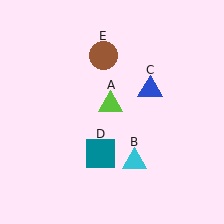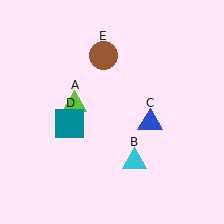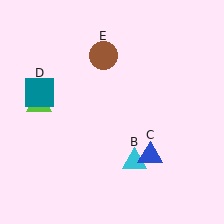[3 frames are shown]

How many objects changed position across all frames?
3 objects changed position: lime triangle (object A), blue triangle (object C), teal square (object D).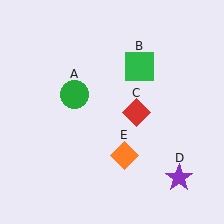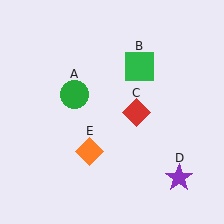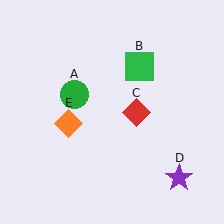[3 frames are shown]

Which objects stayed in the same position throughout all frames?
Green circle (object A) and green square (object B) and red diamond (object C) and purple star (object D) remained stationary.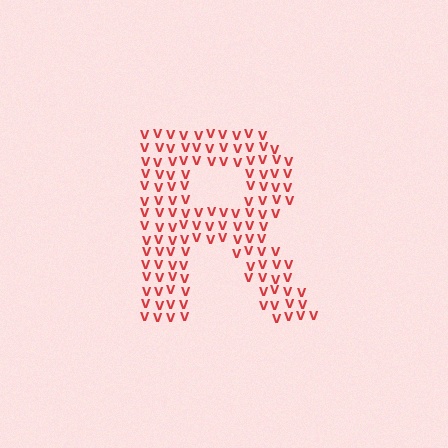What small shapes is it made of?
It is made of small letter V's.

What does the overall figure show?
The overall figure shows the letter R.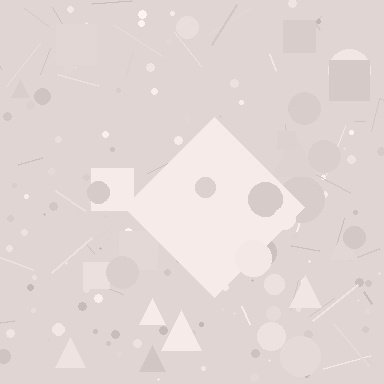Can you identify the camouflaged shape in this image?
The camouflaged shape is a diamond.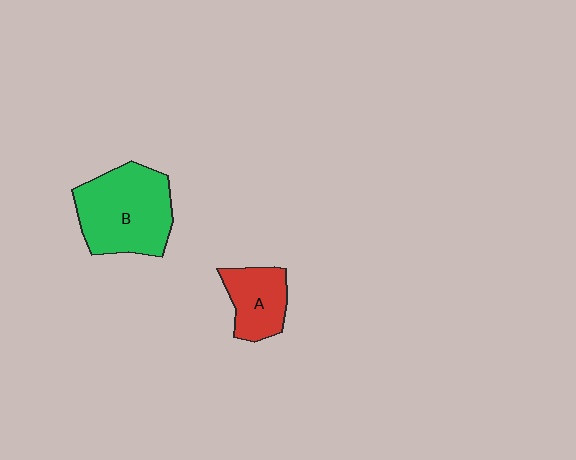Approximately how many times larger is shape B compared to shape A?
Approximately 1.9 times.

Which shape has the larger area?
Shape B (green).